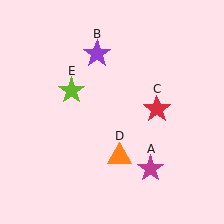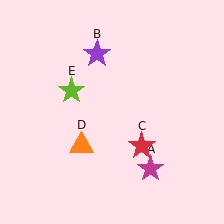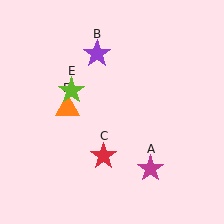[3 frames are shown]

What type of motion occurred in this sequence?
The red star (object C), orange triangle (object D) rotated clockwise around the center of the scene.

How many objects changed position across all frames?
2 objects changed position: red star (object C), orange triangle (object D).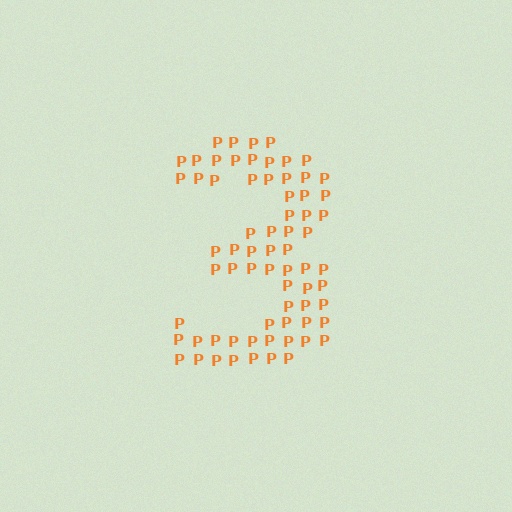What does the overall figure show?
The overall figure shows the digit 3.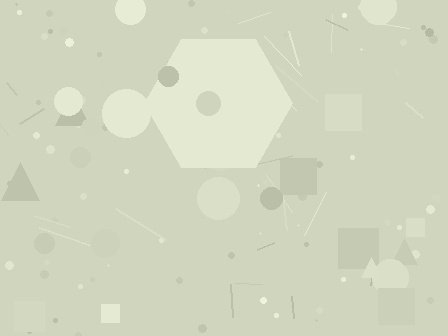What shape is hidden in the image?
A hexagon is hidden in the image.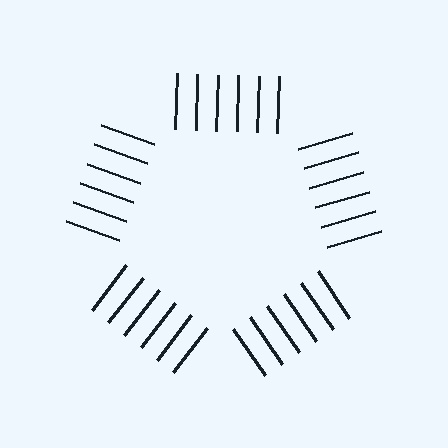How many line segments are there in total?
30 — 6 along each of the 5 edges.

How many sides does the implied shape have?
5 sides — the line-ends trace a pentagon.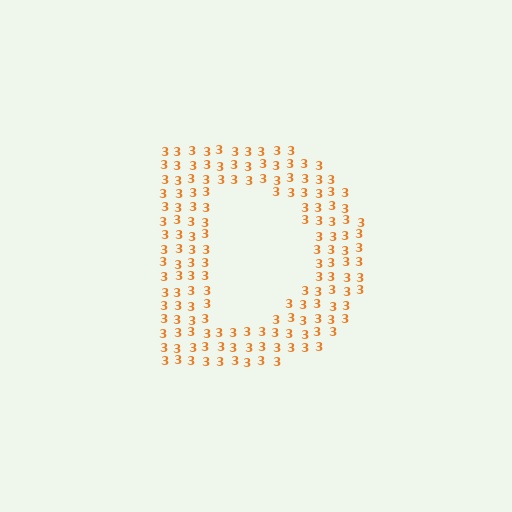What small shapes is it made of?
It is made of small digit 3's.